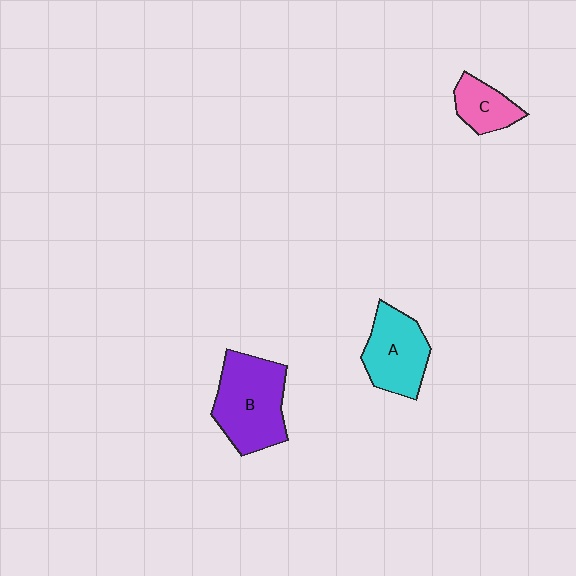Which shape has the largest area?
Shape B (purple).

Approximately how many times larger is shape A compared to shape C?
Approximately 1.7 times.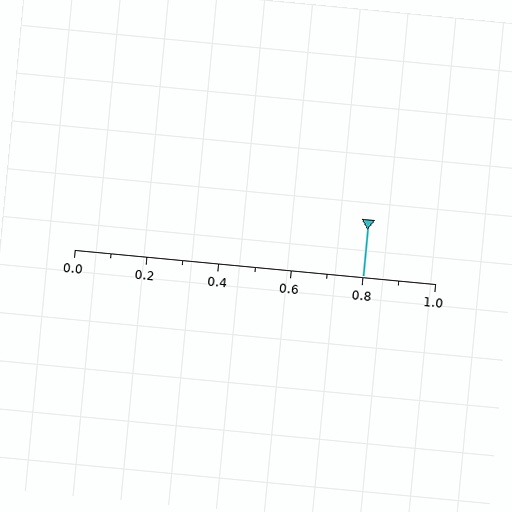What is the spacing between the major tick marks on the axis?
The major ticks are spaced 0.2 apart.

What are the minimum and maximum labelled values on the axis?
The axis runs from 0.0 to 1.0.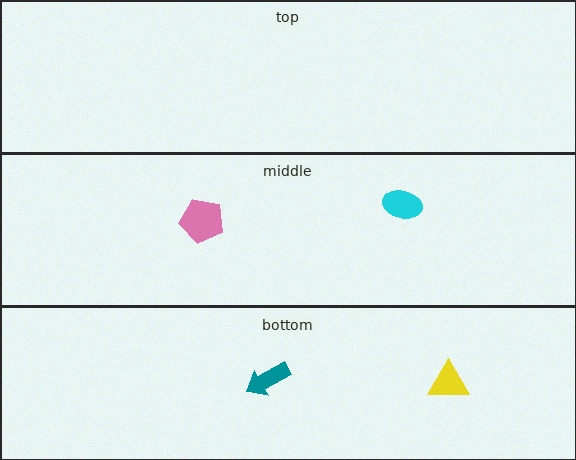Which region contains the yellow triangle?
The bottom region.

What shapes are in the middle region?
The cyan ellipse, the pink pentagon.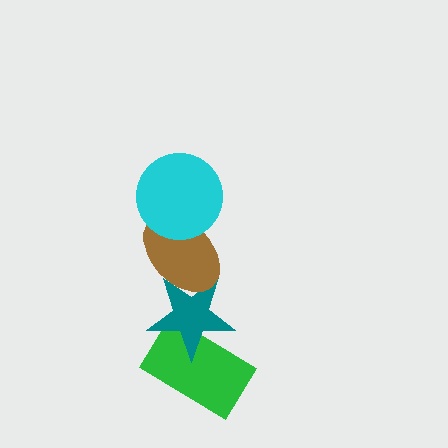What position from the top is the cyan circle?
The cyan circle is 1st from the top.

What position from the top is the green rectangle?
The green rectangle is 4th from the top.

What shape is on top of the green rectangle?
The teal star is on top of the green rectangle.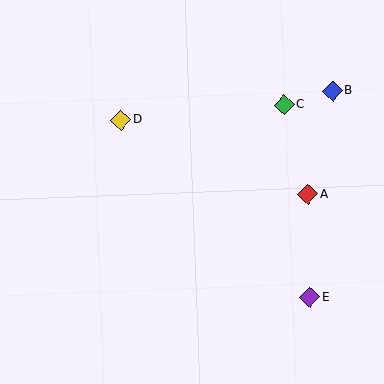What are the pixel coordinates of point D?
Point D is at (121, 120).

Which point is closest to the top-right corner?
Point B is closest to the top-right corner.